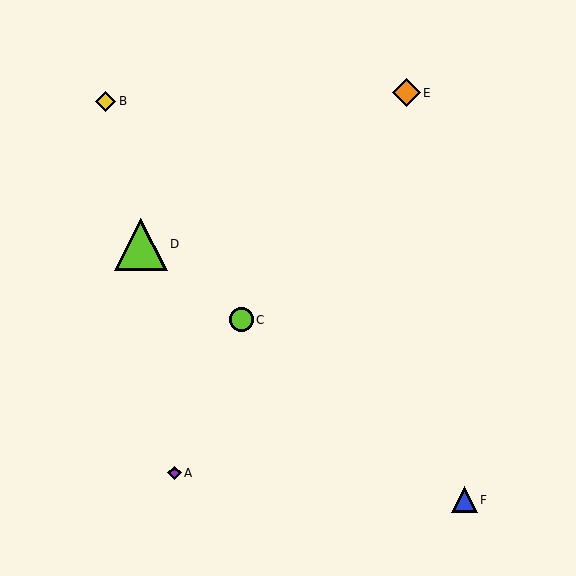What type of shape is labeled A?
Shape A is a purple diamond.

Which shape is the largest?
The lime triangle (labeled D) is the largest.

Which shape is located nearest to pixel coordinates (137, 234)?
The lime triangle (labeled D) at (141, 244) is nearest to that location.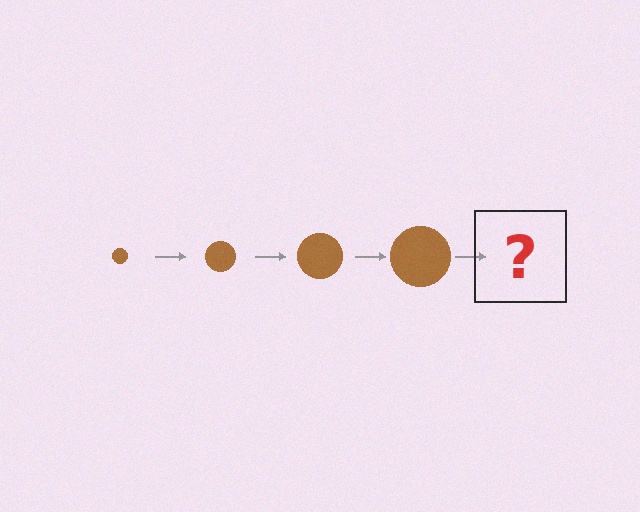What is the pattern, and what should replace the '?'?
The pattern is that the circle gets progressively larger each step. The '?' should be a brown circle, larger than the previous one.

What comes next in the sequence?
The next element should be a brown circle, larger than the previous one.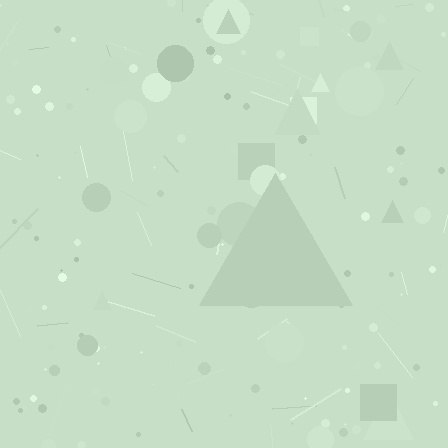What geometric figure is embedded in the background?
A triangle is embedded in the background.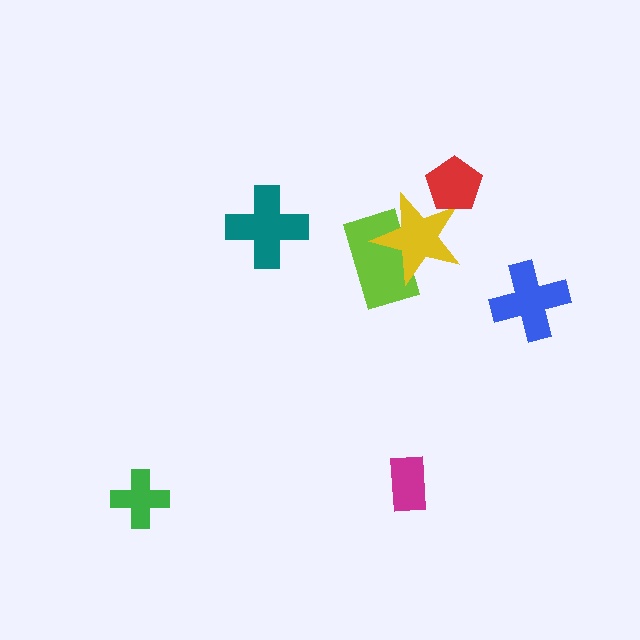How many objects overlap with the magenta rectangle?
0 objects overlap with the magenta rectangle.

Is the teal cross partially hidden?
No, no other shape covers it.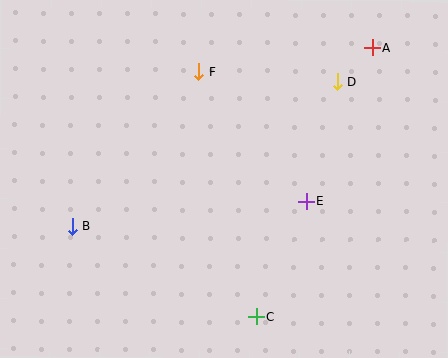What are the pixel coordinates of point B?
Point B is at (72, 226).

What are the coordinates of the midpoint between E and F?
The midpoint between E and F is at (252, 136).